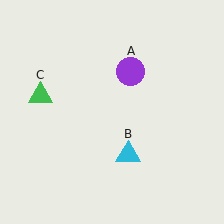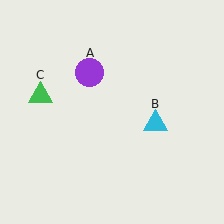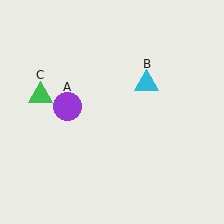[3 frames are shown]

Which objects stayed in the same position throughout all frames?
Green triangle (object C) remained stationary.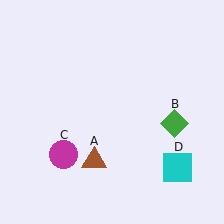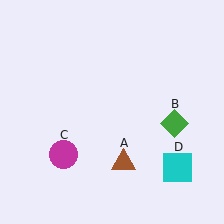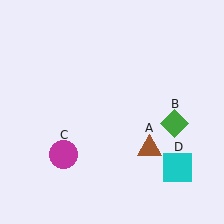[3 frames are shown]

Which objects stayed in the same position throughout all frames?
Green diamond (object B) and magenta circle (object C) and cyan square (object D) remained stationary.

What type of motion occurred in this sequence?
The brown triangle (object A) rotated counterclockwise around the center of the scene.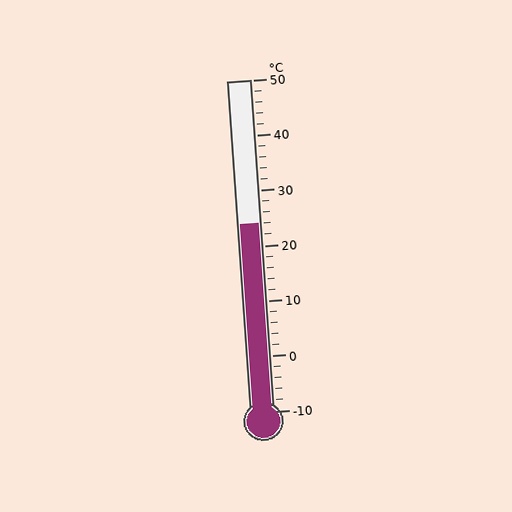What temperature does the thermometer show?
The thermometer shows approximately 24°C.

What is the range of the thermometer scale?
The thermometer scale ranges from -10°C to 50°C.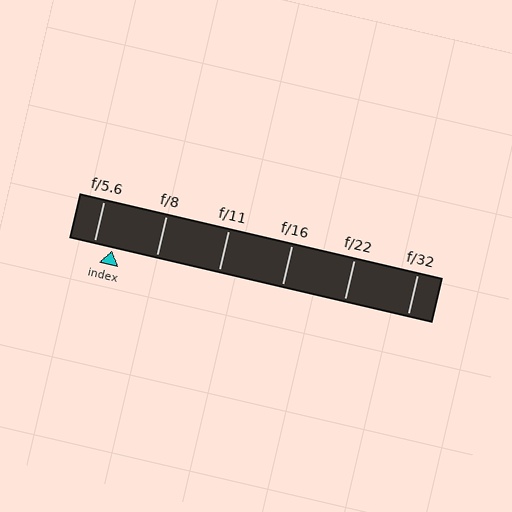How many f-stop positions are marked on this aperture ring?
There are 6 f-stop positions marked.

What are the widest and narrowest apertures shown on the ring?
The widest aperture shown is f/5.6 and the narrowest is f/32.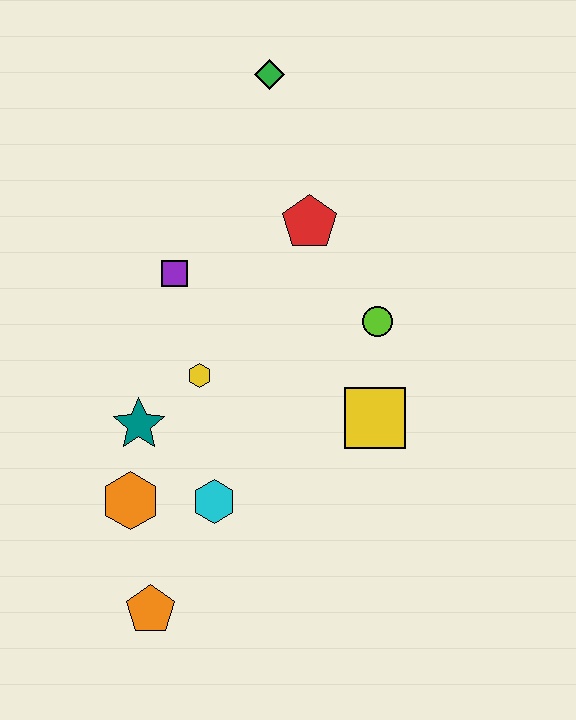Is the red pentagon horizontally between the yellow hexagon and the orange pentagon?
No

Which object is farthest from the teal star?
The green diamond is farthest from the teal star.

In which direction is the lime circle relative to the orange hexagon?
The lime circle is to the right of the orange hexagon.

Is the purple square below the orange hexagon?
No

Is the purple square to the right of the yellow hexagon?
No